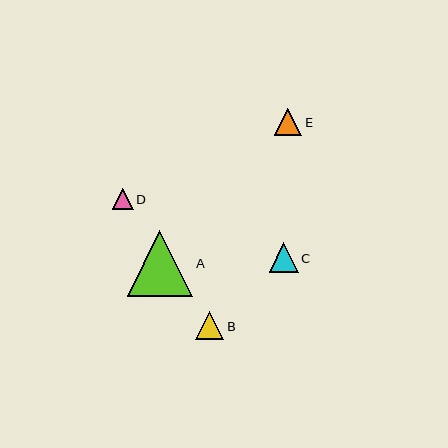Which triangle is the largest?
Triangle A is the largest with a size of approximately 66 pixels.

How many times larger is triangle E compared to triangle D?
Triangle E is approximately 1.3 times the size of triangle D.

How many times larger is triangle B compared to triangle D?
Triangle B is approximately 1.3 times the size of triangle D.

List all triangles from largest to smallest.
From largest to smallest: A, C, B, E, D.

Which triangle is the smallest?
Triangle D is the smallest with a size of approximately 21 pixels.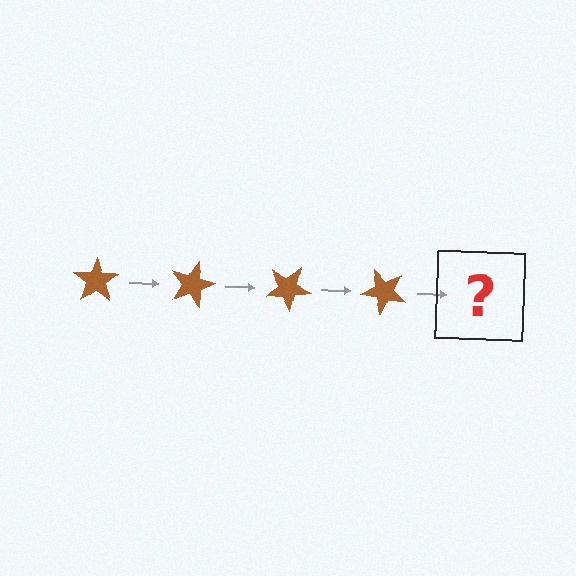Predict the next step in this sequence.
The next step is a brown star rotated 60 degrees.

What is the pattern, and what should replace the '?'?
The pattern is that the star rotates 15 degrees each step. The '?' should be a brown star rotated 60 degrees.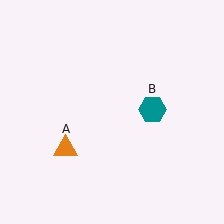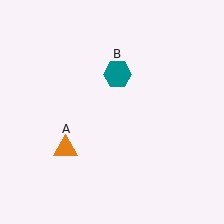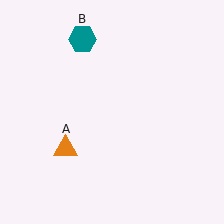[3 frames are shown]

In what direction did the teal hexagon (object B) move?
The teal hexagon (object B) moved up and to the left.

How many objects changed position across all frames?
1 object changed position: teal hexagon (object B).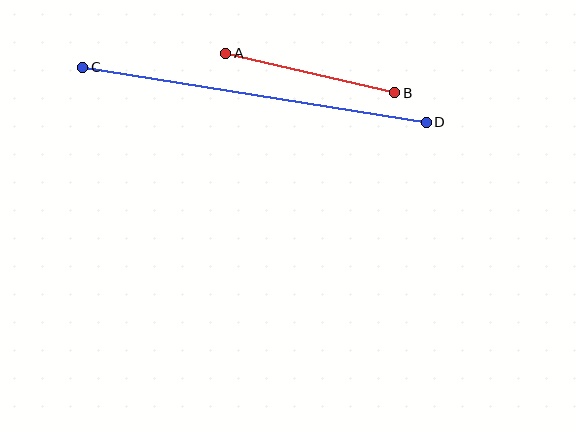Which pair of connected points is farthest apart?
Points C and D are farthest apart.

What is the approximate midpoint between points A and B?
The midpoint is at approximately (310, 73) pixels.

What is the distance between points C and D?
The distance is approximately 348 pixels.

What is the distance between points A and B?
The distance is approximately 174 pixels.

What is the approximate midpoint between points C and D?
The midpoint is at approximately (254, 95) pixels.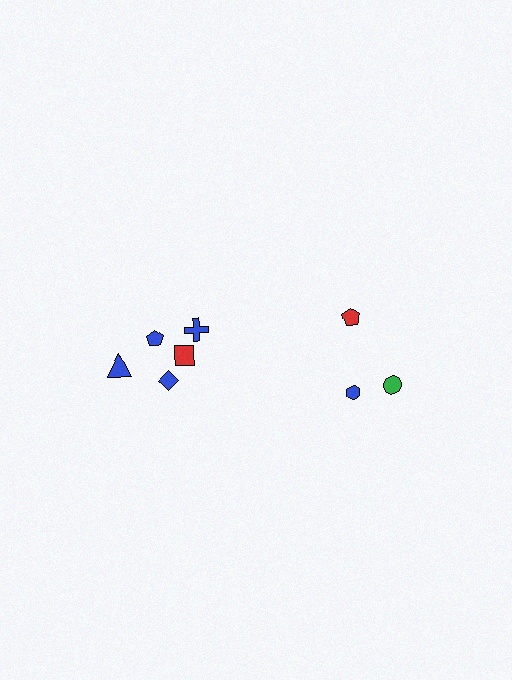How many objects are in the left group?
There are 5 objects.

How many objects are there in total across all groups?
There are 8 objects.